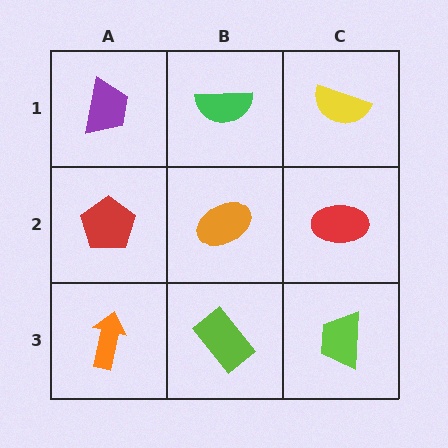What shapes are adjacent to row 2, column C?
A yellow semicircle (row 1, column C), a lime trapezoid (row 3, column C), an orange ellipse (row 2, column B).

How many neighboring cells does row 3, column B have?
3.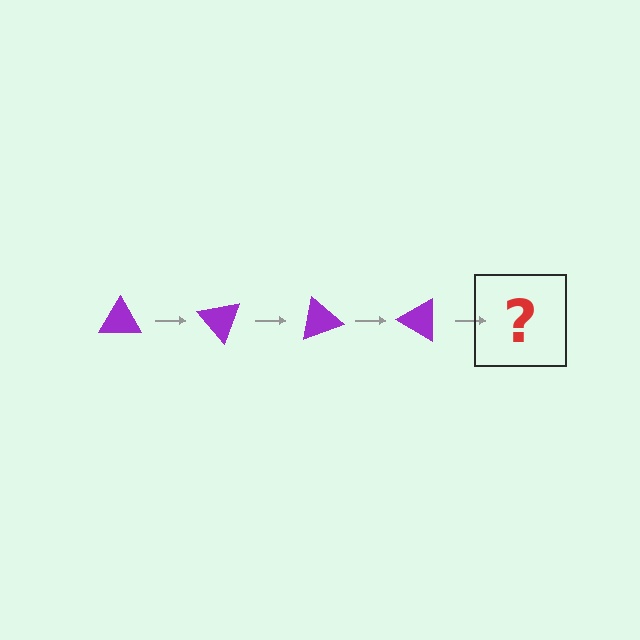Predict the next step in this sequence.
The next step is a purple triangle rotated 200 degrees.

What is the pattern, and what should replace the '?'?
The pattern is that the triangle rotates 50 degrees each step. The '?' should be a purple triangle rotated 200 degrees.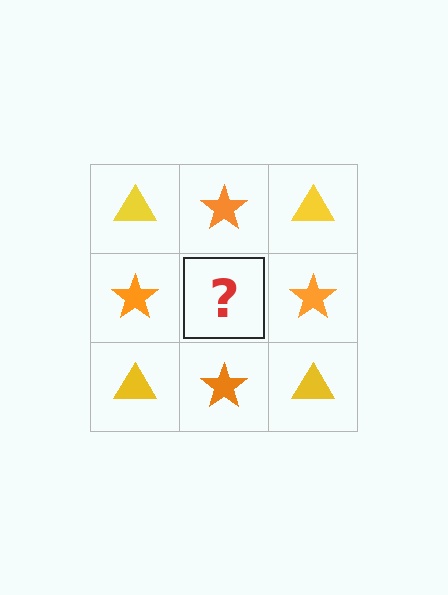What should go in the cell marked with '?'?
The missing cell should contain a yellow triangle.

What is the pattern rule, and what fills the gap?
The rule is that it alternates yellow triangle and orange star in a checkerboard pattern. The gap should be filled with a yellow triangle.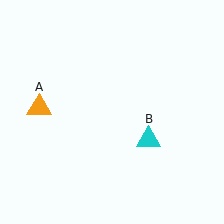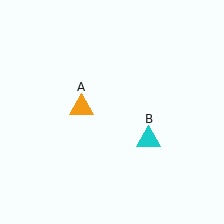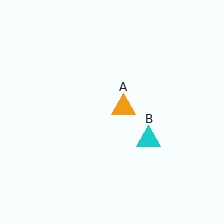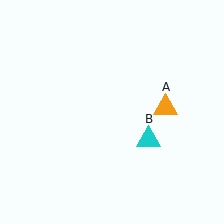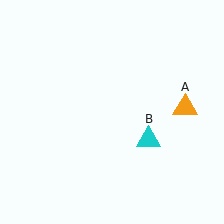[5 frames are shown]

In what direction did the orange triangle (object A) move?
The orange triangle (object A) moved right.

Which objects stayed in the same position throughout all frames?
Cyan triangle (object B) remained stationary.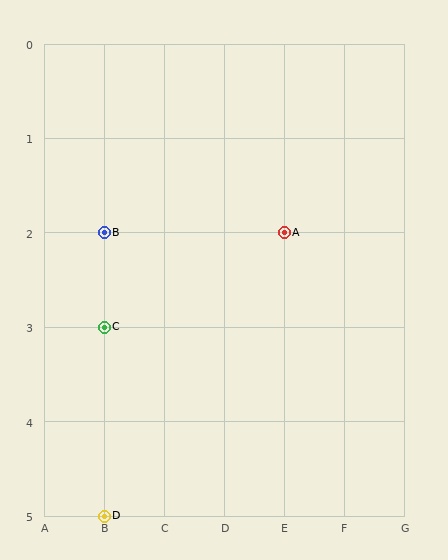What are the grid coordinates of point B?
Point B is at grid coordinates (B, 2).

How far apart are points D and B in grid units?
Points D and B are 3 rows apart.